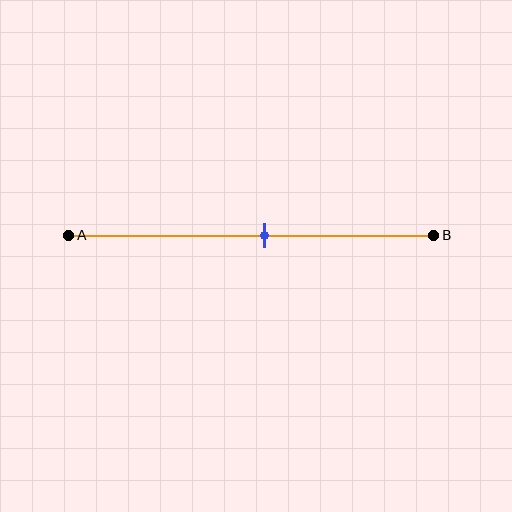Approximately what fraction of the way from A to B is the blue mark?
The blue mark is approximately 55% of the way from A to B.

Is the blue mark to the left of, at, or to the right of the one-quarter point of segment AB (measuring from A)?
The blue mark is to the right of the one-quarter point of segment AB.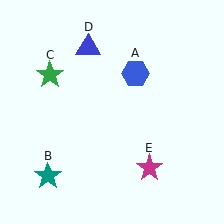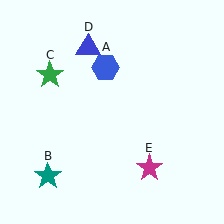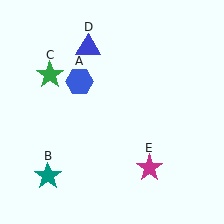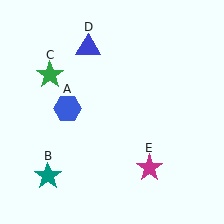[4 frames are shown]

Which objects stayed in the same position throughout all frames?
Teal star (object B) and green star (object C) and blue triangle (object D) and magenta star (object E) remained stationary.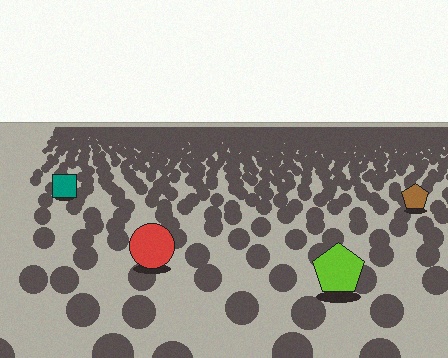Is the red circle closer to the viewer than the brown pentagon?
Yes. The red circle is closer — you can tell from the texture gradient: the ground texture is coarser near it.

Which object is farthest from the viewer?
The teal square is farthest from the viewer. It appears smaller and the ground texture around it is denser.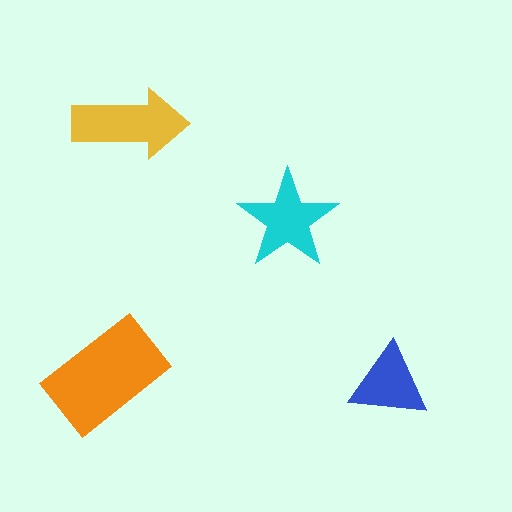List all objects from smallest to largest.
The blue triangle, the cyan star, the yellow arrow, the orange rectangle.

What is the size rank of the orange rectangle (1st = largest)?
1st.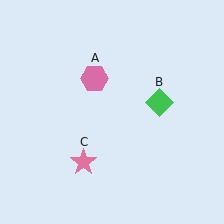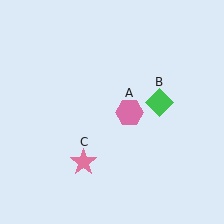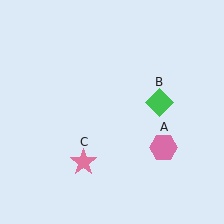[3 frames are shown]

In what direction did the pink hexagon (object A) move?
The pink hexagon (object A) moved down and to the right.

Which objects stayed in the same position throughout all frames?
Green diamond (object B) and pink star (object C) remained stationary.